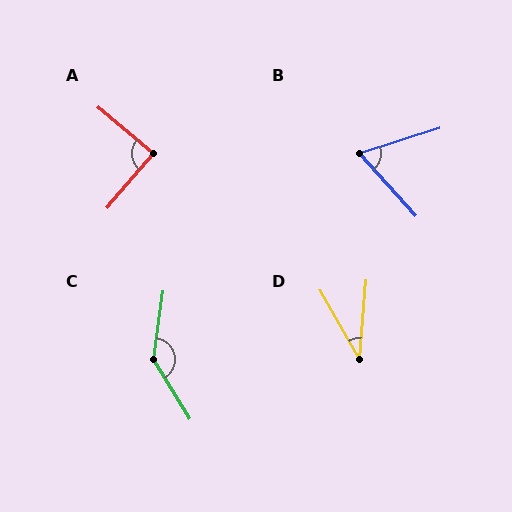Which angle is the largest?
C, at approximately 140 degrees.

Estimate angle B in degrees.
Approximately 66 degrees.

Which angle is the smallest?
D, at approximately 34 degrees.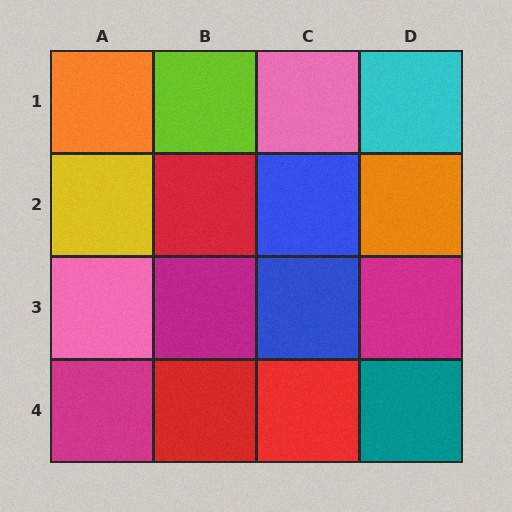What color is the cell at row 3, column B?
Magenta.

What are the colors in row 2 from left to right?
Yellow, red, blue, orange.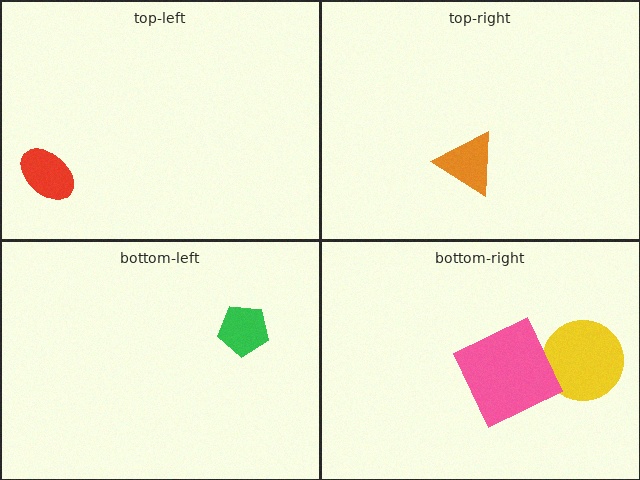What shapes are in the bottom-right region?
The yellow circle, the pink square.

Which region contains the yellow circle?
The bottom-right region.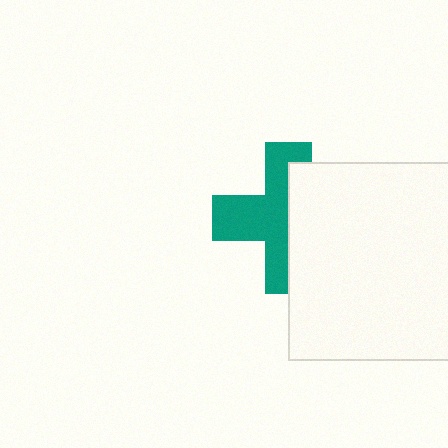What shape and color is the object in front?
The object in front is a white square.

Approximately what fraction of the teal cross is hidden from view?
Roughly 47% of the teal cross is hidden behind the white square.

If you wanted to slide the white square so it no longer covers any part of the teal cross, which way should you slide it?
Slide it right — that is the most direct way to separate the two shapes.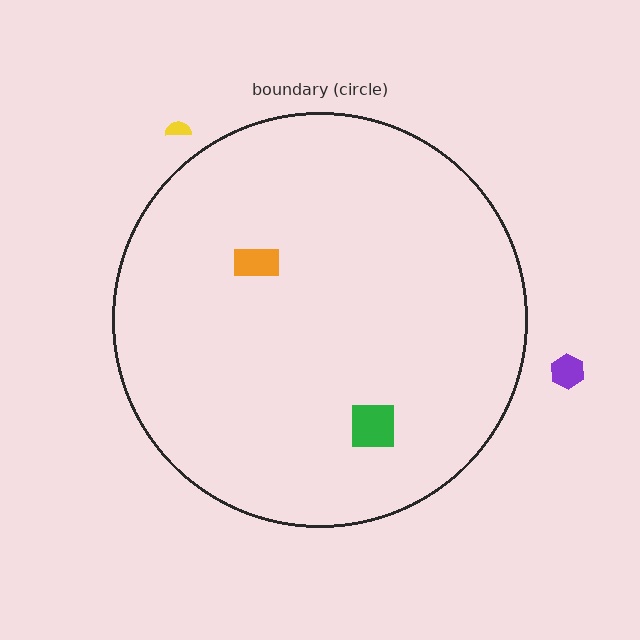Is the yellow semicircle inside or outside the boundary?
Outside.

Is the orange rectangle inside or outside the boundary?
Inside.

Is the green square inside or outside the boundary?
Inside.